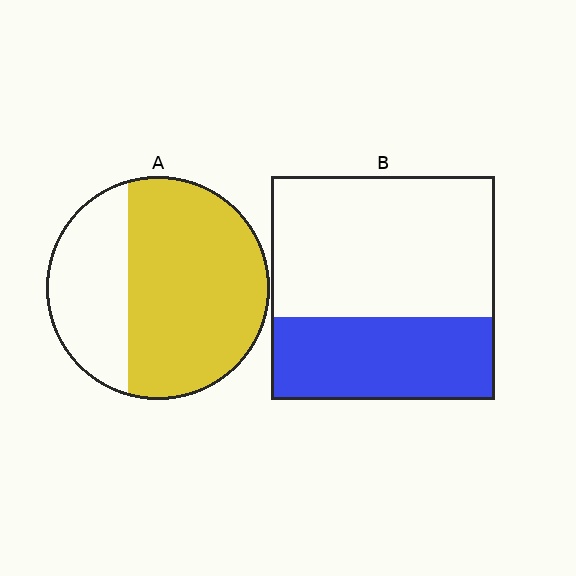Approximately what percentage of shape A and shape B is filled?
A is approximately 65% and B is approximately 35%.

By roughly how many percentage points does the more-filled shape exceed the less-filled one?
By roughly 30 percentage points (A over B).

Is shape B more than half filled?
No.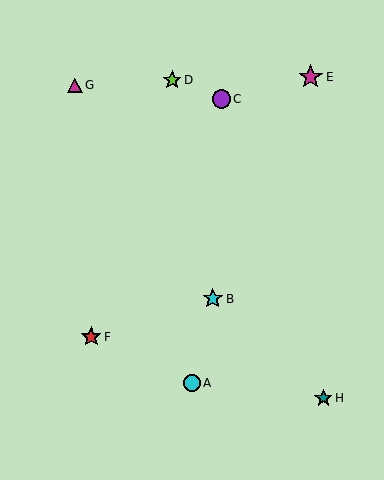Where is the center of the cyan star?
The center of the cyan star is at (213, 299).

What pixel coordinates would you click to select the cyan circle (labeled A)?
Click at (192, 383) to select the cyan circle A.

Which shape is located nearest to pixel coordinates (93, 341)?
The red star (labeled F) at (91, 337) is nearest to that location.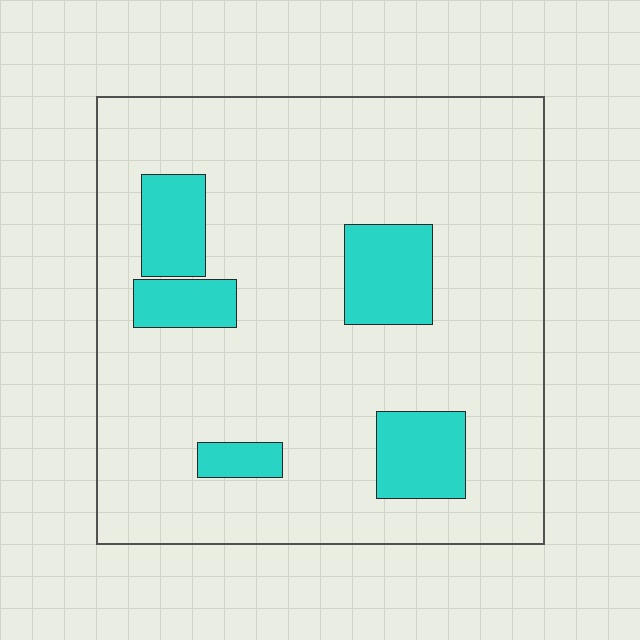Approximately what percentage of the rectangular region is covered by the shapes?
Approximately 15%.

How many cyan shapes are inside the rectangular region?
5.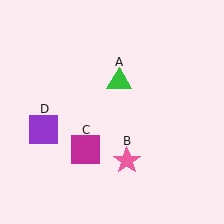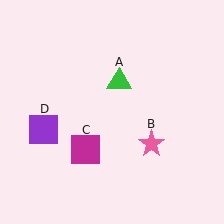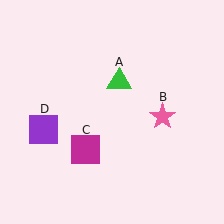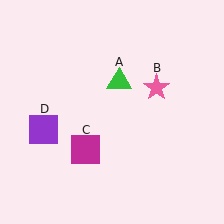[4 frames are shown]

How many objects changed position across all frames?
1 object changed position: pink star (object B).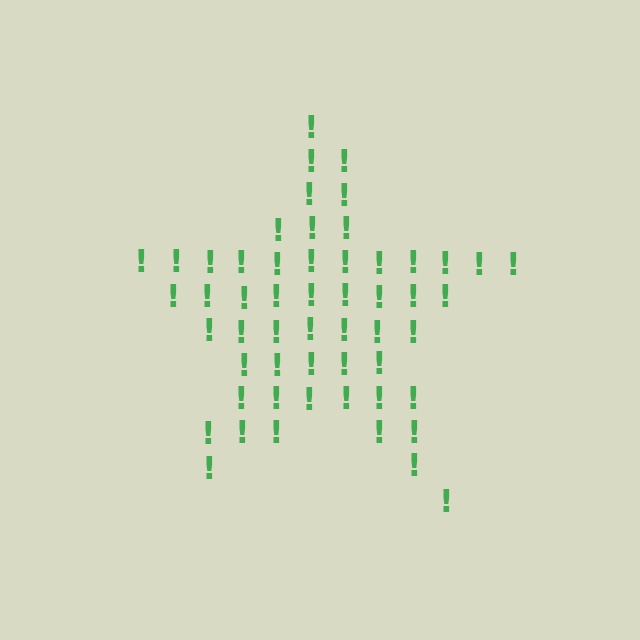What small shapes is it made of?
It is made of small exclamation marks.